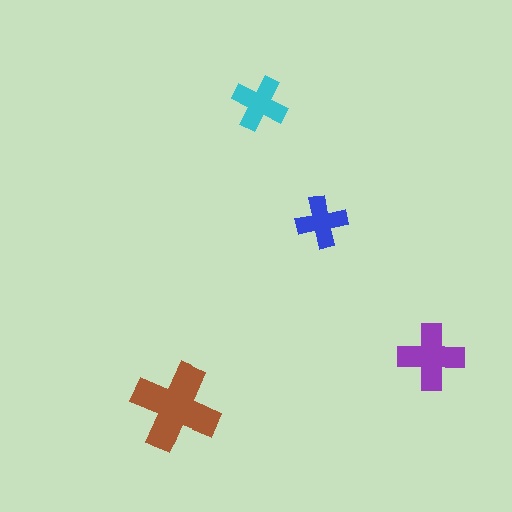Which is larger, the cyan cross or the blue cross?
The cyan one.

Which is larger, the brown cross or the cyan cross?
The brown one.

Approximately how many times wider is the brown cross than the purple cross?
About 1.5 times wider.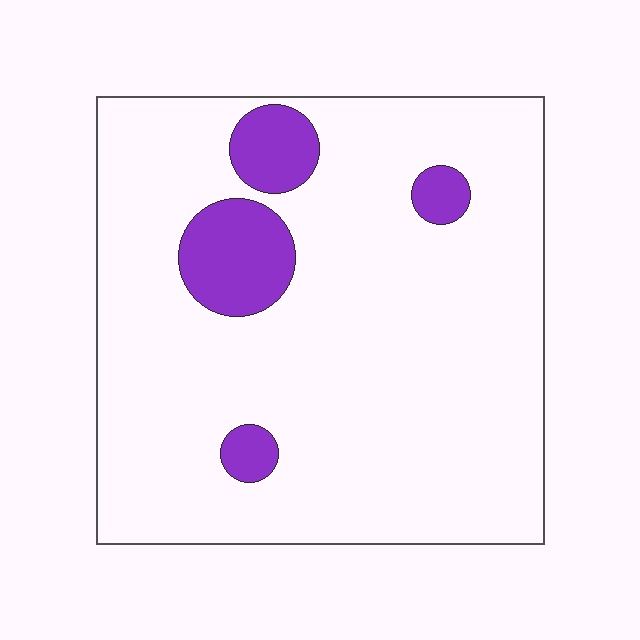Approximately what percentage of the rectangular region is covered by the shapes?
Approximately 10%.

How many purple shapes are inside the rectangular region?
4.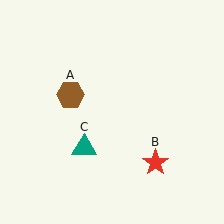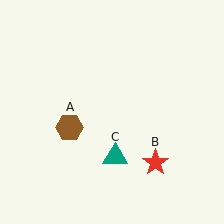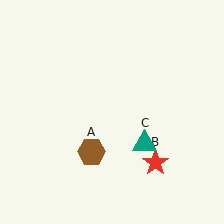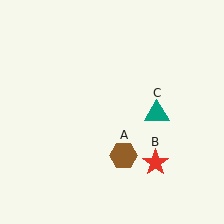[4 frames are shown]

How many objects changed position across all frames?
2 objects changed position: brown hexagon (object A), teal triangle (object C).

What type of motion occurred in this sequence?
The brown hexagon (object A), teal triangle (object C) rotated counterclockwise around the center of the scene.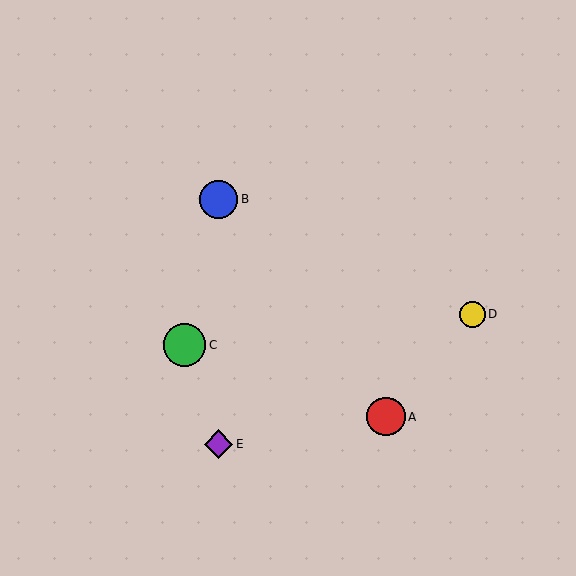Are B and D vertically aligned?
No, B is at x≈219 and D is at x≈472.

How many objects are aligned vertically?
2 objects (B, E) are aligned vertically.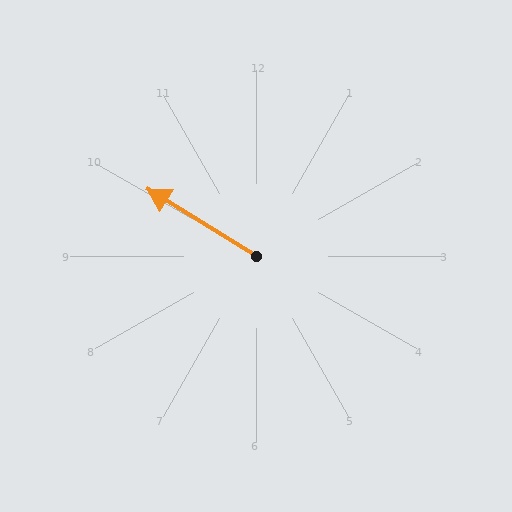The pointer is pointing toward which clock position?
Roughly 10 o'clock.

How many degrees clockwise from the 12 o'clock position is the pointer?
Approximately 302 degrees.